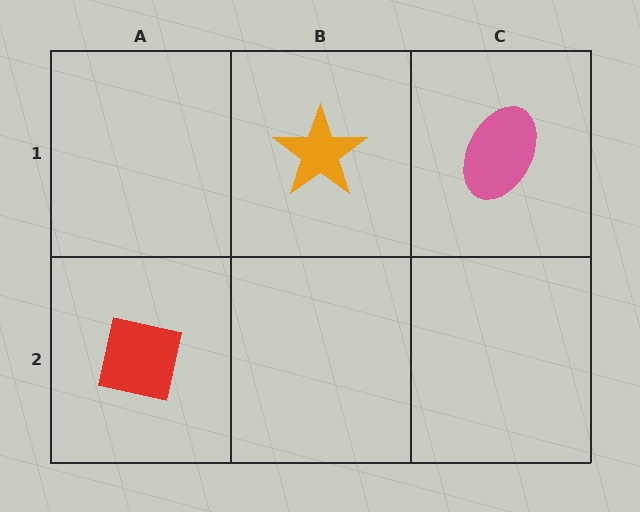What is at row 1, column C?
A pink ellipse.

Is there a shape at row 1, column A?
No, that cell is empty.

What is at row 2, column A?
A red square.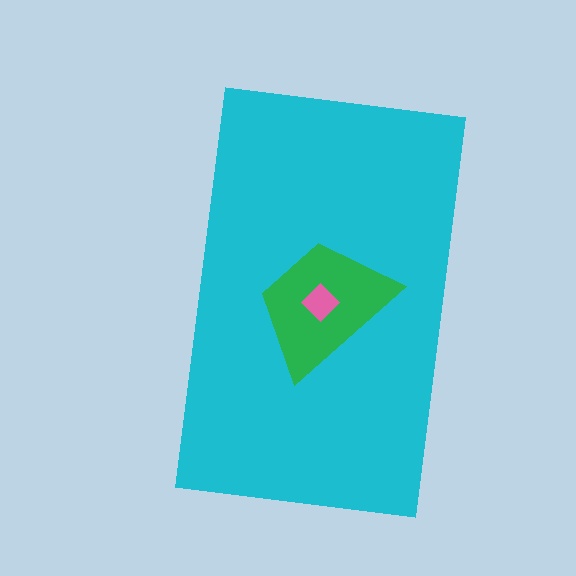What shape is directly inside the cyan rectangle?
The green trapezoid.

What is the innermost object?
The pink diamond.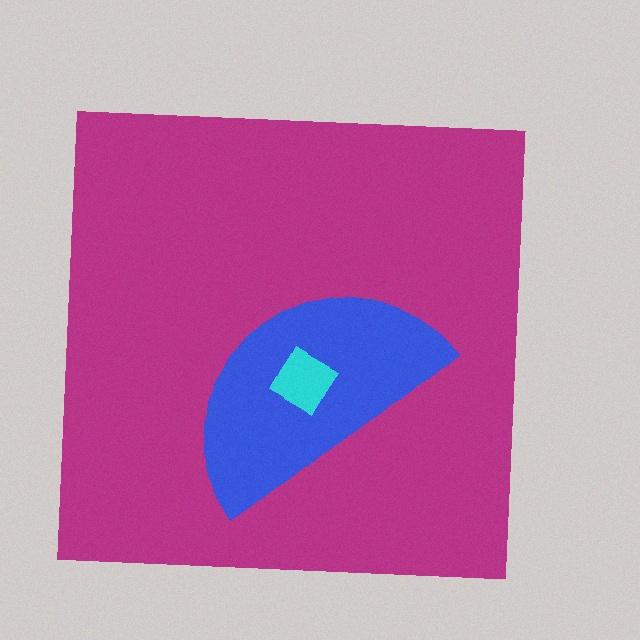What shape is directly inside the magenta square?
The blue semicircle.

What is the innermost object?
The cyan diamond.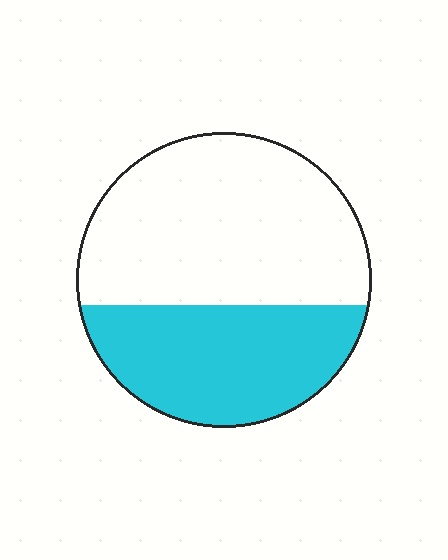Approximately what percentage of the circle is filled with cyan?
Approximately 40%.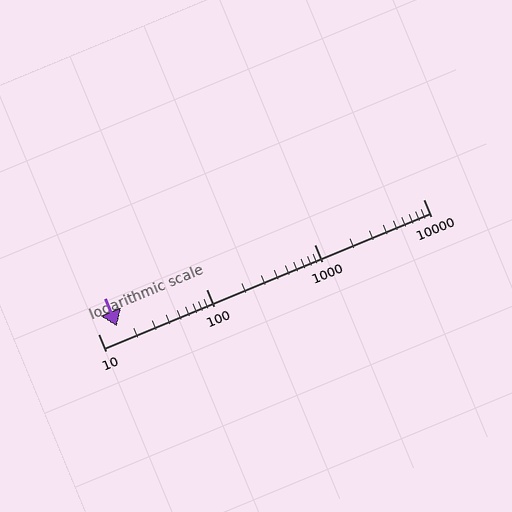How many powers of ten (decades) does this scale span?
The scale spans 3 decades, from 10 to 10000.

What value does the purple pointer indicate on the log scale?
The pointer indicates approximately 15.